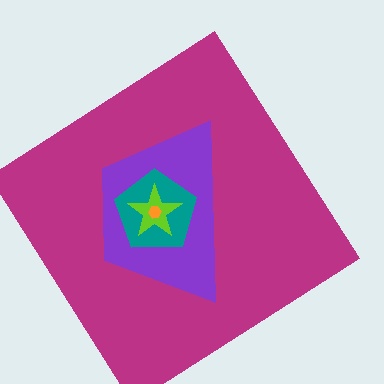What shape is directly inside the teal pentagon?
The lime star.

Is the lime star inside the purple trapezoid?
Yes.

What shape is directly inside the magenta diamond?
The purple trapezoid.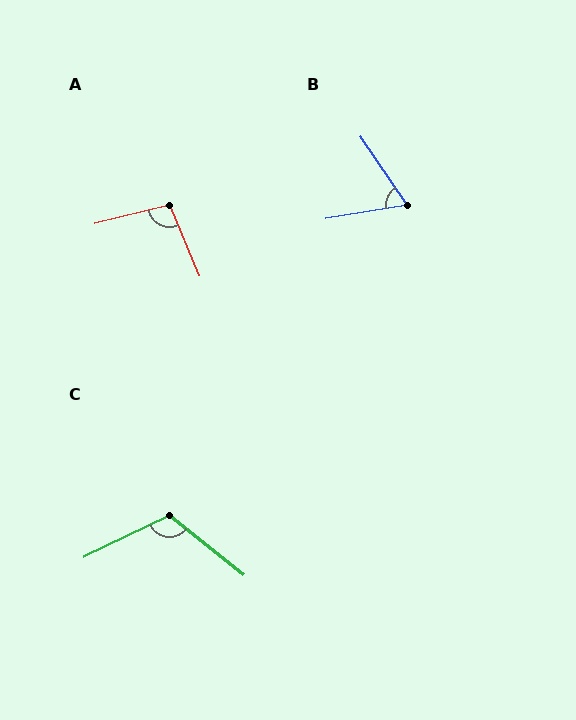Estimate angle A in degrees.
Approximately 98 degrees.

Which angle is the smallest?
B, at approximately 66 degrees.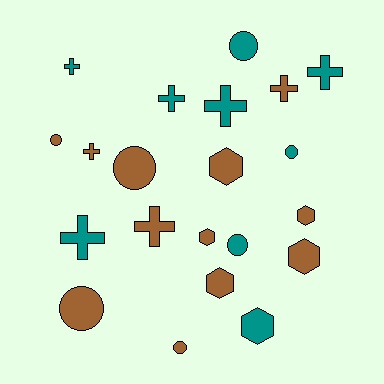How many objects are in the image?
There are 21 objects.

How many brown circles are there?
There are 4 brown circles.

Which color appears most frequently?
Brown, with 12 objects.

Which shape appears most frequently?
Cross, with 8 objects.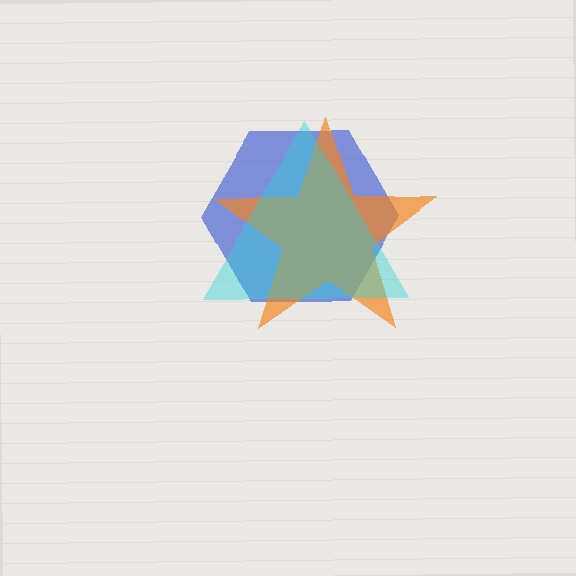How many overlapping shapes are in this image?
There are 3 overlapping shapes in the image.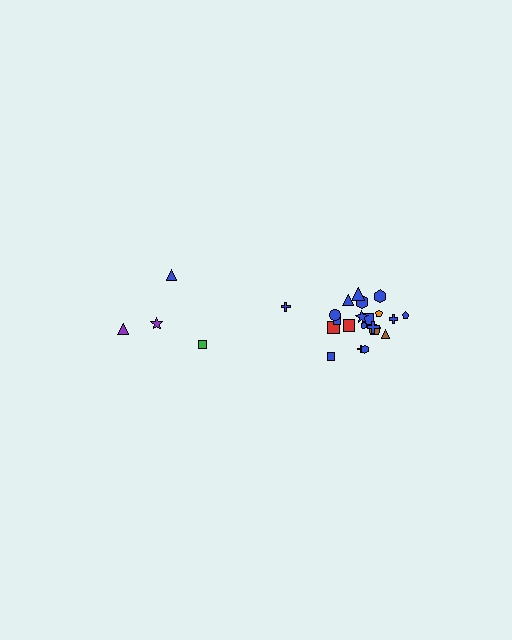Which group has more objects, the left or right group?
The right group.